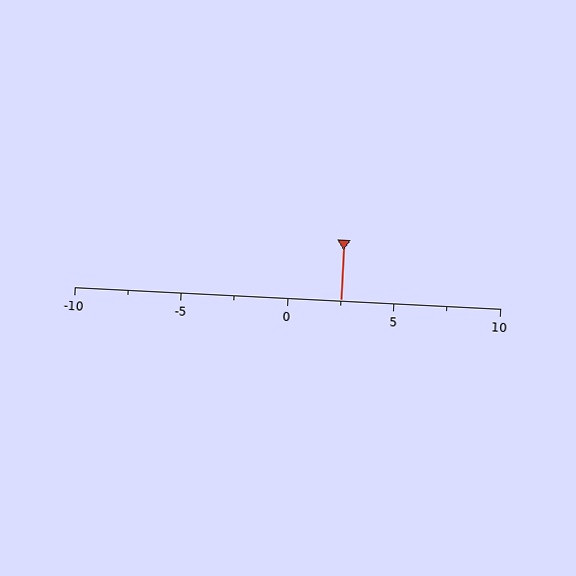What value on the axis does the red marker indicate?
The marker indicates approximately 2.5.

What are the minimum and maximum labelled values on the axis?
The axis runs from -10 to 10.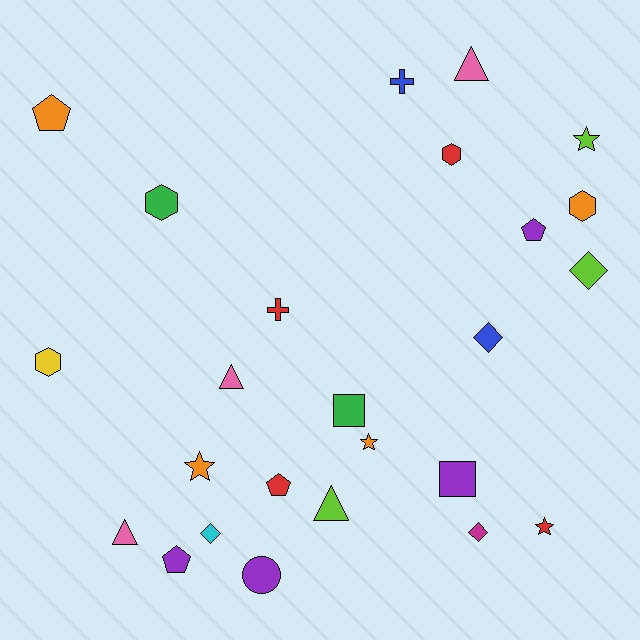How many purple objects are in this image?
There are 4 purple objects.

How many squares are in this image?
There are 2 squares.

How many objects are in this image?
There are 25 objects.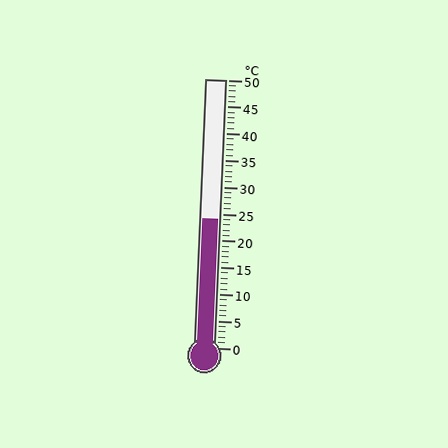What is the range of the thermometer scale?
The thermometer scale ranges from 0°C to 50°C.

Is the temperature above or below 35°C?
The temperature is below 35°C.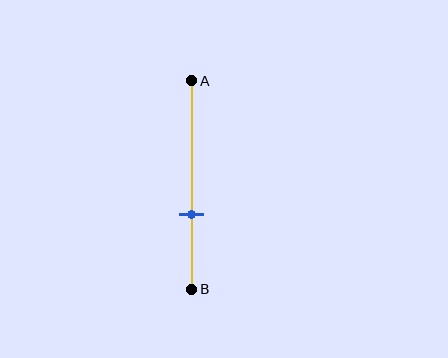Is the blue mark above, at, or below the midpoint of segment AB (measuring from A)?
The blue mark is below the midpoint of segment AB.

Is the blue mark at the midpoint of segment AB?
No, the mark is at about 65% from A, not at the 50% midpoint.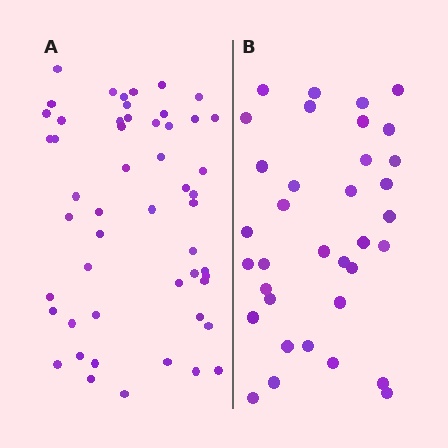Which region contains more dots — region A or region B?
Region A (the left region) has more dots.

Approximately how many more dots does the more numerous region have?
Region A has approximately 15 more dots than region B.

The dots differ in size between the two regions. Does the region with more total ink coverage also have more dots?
No. Region B has more total ink coverage because its dots are larger, but region A actually contains more individual dots. Total area can be misleading — the number of items is what matters here.